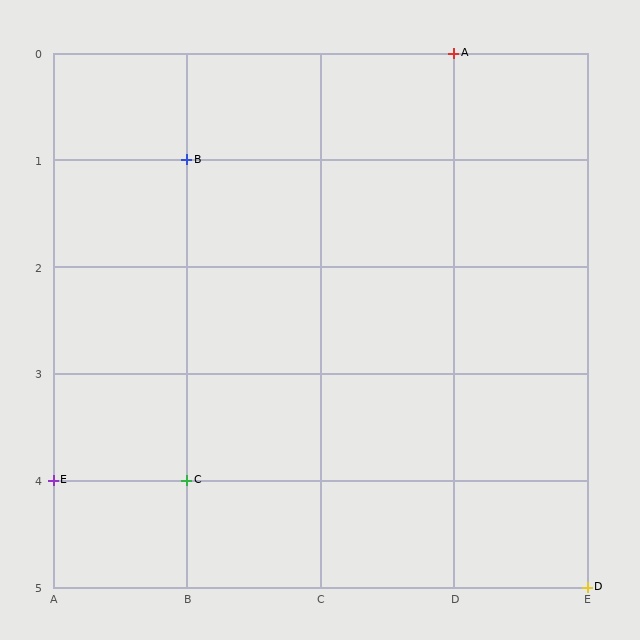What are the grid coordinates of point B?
Point B is at grid coordinates (B, 1).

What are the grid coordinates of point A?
Point A is at grid coordinates (D, 0).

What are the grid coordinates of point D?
Point D is at grid coordinates (E, 5).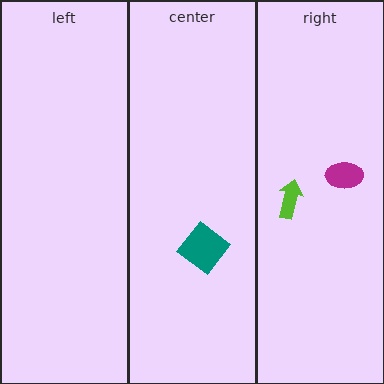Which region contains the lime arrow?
The right region.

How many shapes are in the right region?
2.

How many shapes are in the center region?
1.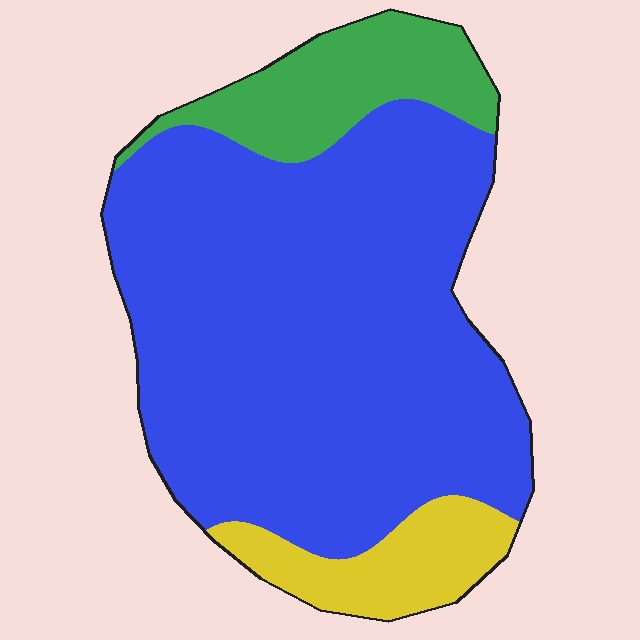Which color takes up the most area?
Blue, at roughly 75%.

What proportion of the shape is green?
Green takes up about one eighth (1/8) of the shape.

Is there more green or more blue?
Blue.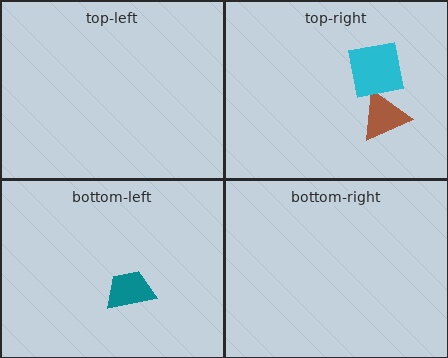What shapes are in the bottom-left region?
The teal trapezoid.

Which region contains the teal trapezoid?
The bottom-left region.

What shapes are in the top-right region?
The brown triangle, the cyan square.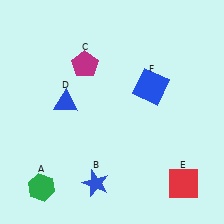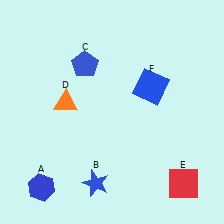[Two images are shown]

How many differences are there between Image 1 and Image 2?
There are 3 differences between the two images.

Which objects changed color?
A changed from green to blue. C changed from magenta to blue. D changed from blue to orange.